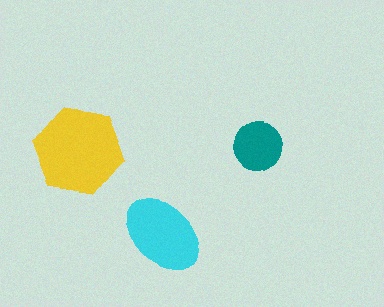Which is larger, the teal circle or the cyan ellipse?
The cyan ellipse.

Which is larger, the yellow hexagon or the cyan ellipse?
The yellow hexagon.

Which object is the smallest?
The teal circle.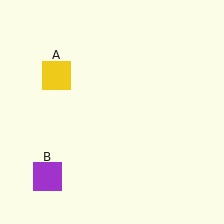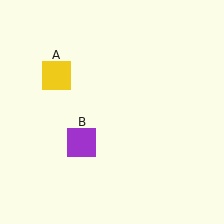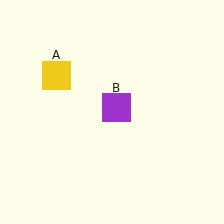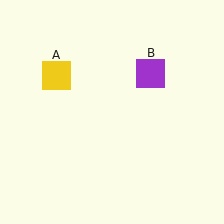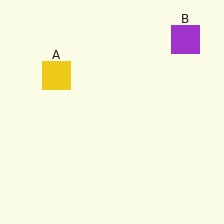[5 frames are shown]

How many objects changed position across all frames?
1 object changed position: purple square (object B).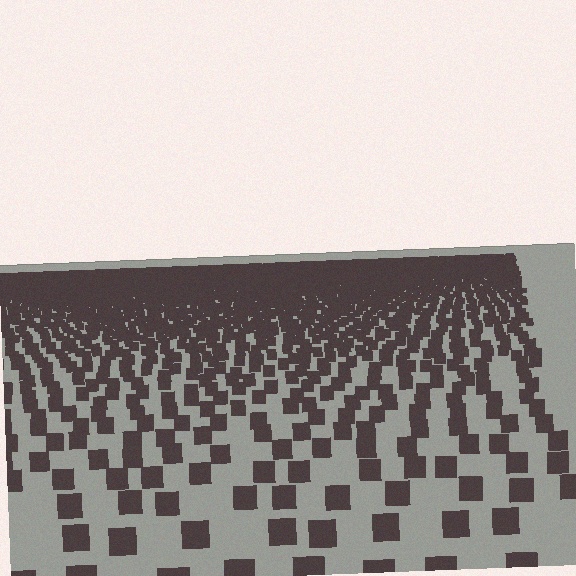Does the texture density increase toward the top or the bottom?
Density increases toward the top.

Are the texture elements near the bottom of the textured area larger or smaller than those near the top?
Larger. Near the bottom, elements are closer to the viewer and appear at a bigger on-screen size.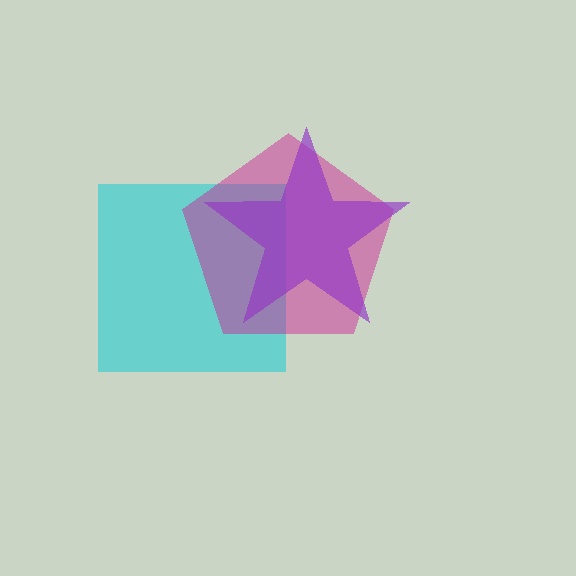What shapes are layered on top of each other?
The layered shapes are: a cyan square, a magenta pentagon, a purple star.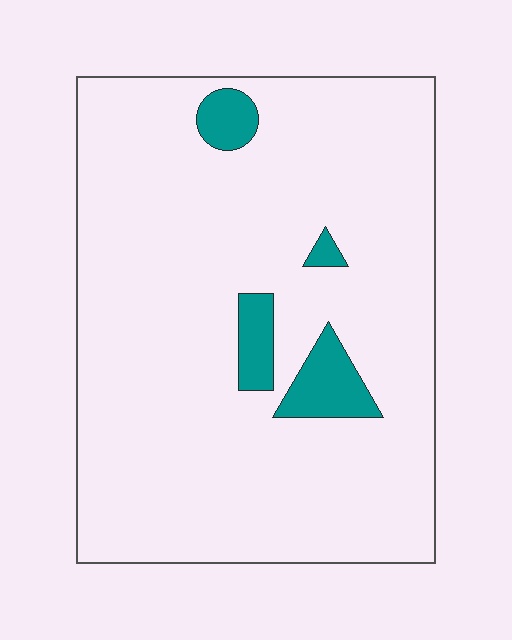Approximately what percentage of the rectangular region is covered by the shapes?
Approximately 5%.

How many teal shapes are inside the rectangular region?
4.